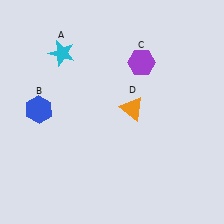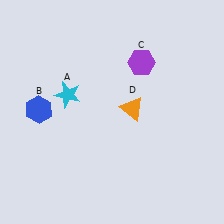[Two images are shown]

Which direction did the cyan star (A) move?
The cyan star (A) moved down.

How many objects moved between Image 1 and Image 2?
1 object moved between the two images.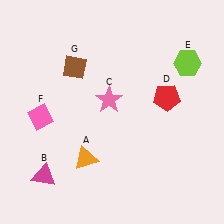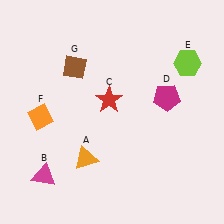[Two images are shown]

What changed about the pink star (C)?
In Image 1, C is pink. In Image 2, it changed to red.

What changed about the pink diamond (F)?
In Image 1, F is pink. In Image 2, it changed to orange.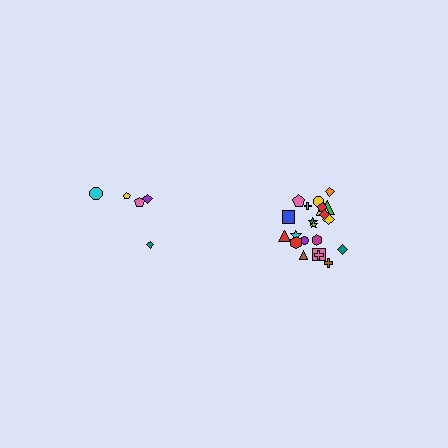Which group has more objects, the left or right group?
The right group.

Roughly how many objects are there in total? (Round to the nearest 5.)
Roughly 25 objects in total.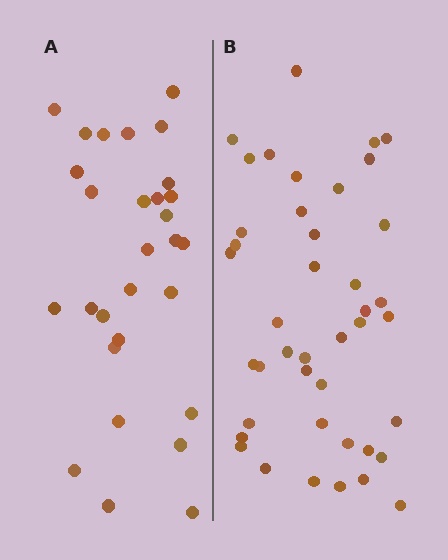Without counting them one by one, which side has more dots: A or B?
Region B (the right region) has more dots.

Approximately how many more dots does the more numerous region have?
Region B has approximately 15 more dots than region A.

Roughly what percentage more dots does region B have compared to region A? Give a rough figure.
About 45% more.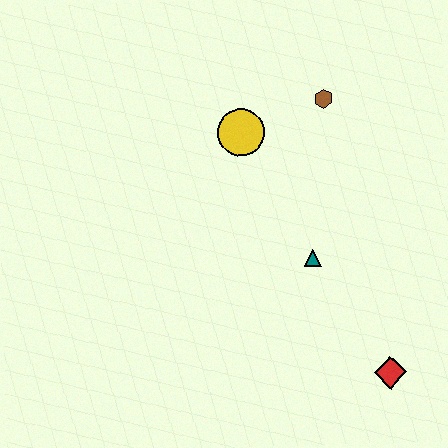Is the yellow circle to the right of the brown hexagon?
No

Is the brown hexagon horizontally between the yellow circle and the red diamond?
Yes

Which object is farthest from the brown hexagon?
The red diamond is farthest from the brown hexagon.